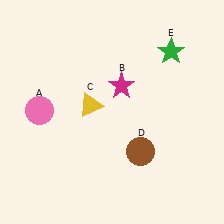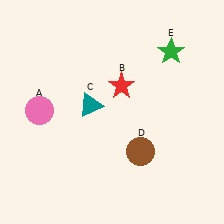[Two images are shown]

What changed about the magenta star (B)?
In Image 1, B is magenta. In Image 2, it changed to red.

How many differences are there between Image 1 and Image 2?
There are 2 differences between the two images.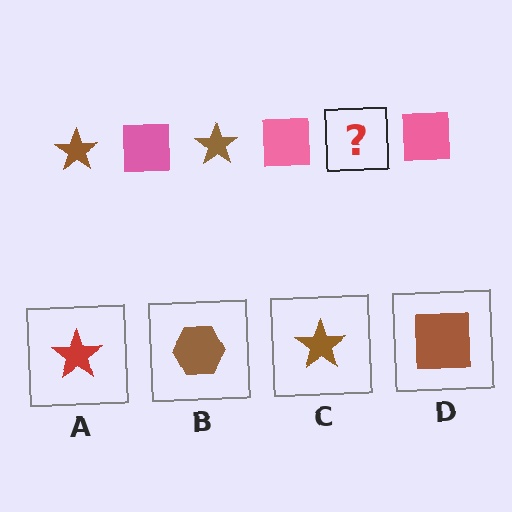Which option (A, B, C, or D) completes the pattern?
C.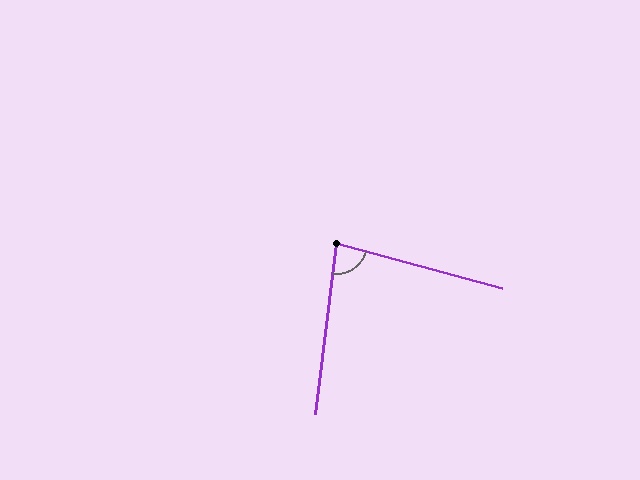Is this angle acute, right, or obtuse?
It is acute.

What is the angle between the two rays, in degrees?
Approximately 82 degrees.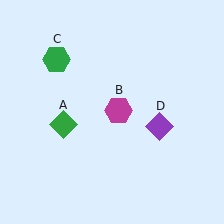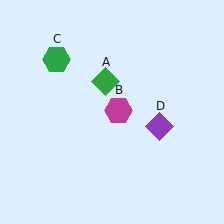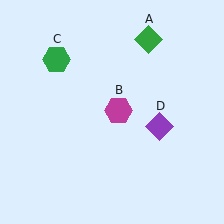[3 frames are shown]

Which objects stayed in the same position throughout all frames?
Magenta hexagon (object B) and green hexagon (object C) and purple diamond (object D) remained stationary.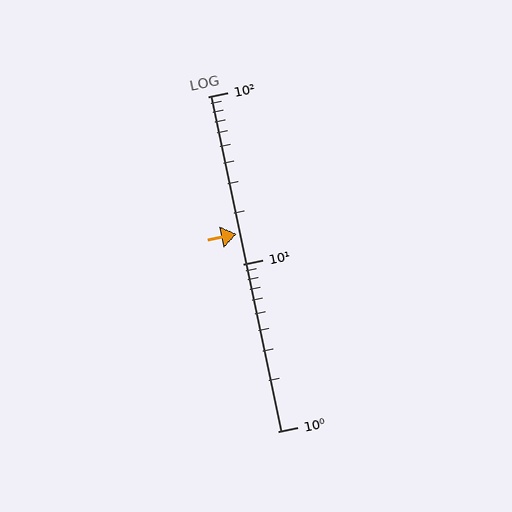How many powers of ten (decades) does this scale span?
The scale spans 2 decades, from 1 to 100.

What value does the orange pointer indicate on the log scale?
The pointer indicates approximately 15.